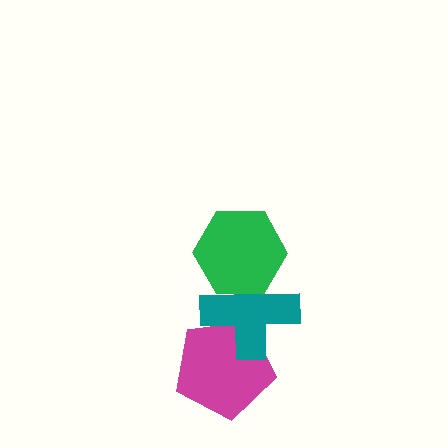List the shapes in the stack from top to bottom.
From top to bottom: the green hexagon, the teal cross, the magenta pentagon.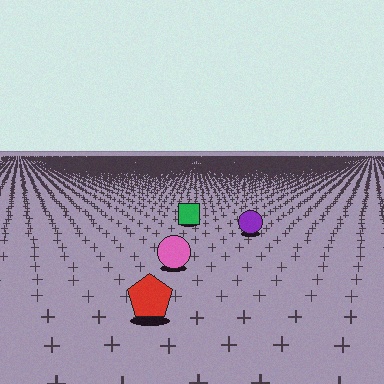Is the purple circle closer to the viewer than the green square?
Yes. The purple circle is closer — you can tell from the texture gradient: the ground texture is coarser near it.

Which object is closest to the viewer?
The red pentagon is closest. The texture marks near it are larger and more spread out.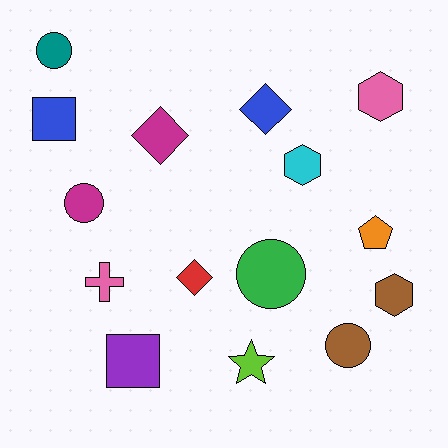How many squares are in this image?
There are 2 squares.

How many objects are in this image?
There are 15 objects.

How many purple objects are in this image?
There is 1 purple object.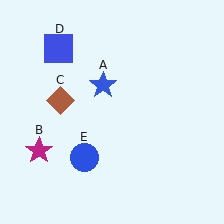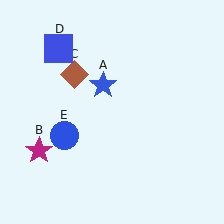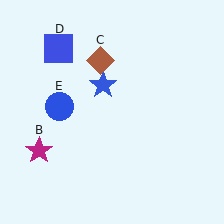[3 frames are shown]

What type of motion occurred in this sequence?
The brown diamond (object C), blue circle (object E) rotated clockwise around the center of the scene.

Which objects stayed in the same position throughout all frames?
Blue star (object A) and magenta star (object B) and blue square (object D) remained stationary.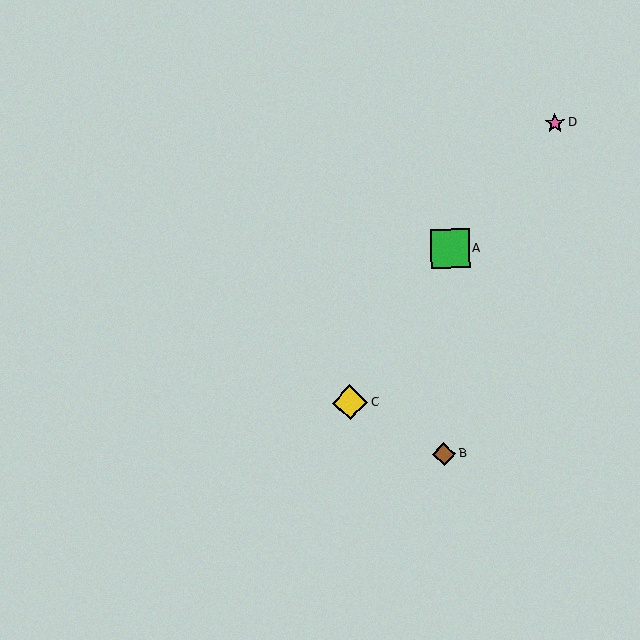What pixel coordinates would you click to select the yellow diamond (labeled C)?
Click at (350, 402) to select the yellow diamond C.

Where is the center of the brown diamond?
The center of the brown diamond is at (444, 454).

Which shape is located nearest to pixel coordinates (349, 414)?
The yellow diamond (labeled C) at (350, 402) is nearest to that location.